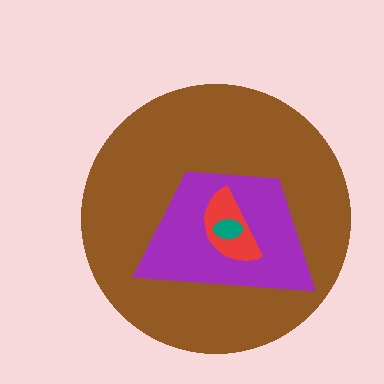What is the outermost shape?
The brown circle.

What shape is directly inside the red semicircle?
The teal ellipse.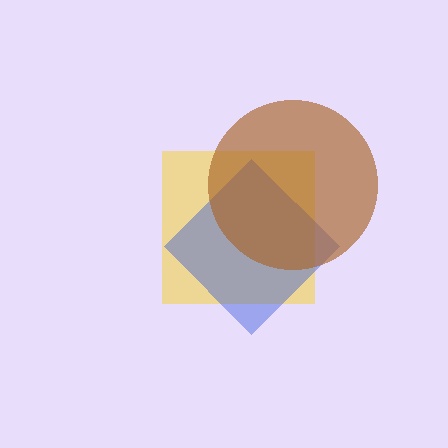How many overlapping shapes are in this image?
There are 3 overlapping shapes in the image.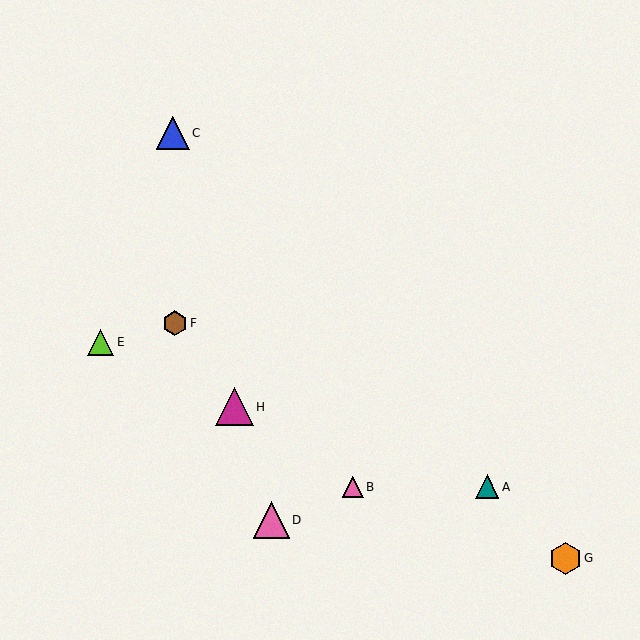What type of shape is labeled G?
Shape G is an orange hexagon.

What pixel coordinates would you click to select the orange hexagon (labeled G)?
Click at (565, 558) to select the orange hexagon G.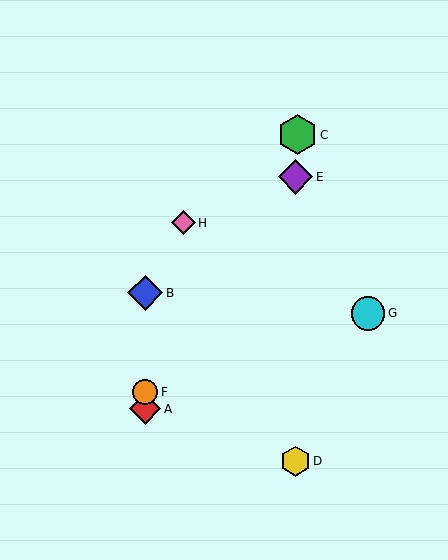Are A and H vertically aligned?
No, A is at x≈145 and H is at x≈183.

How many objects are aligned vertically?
3 objects (A, B, F) are aligned vertically.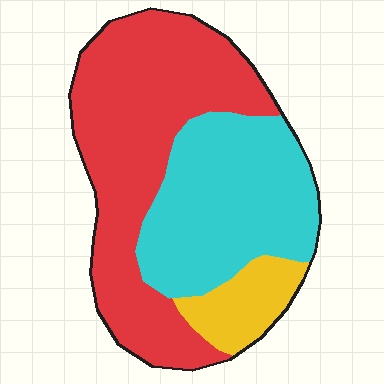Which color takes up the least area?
Yellow, at roughly 10%.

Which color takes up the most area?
Red, at roughly 50%.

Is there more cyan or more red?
Red.